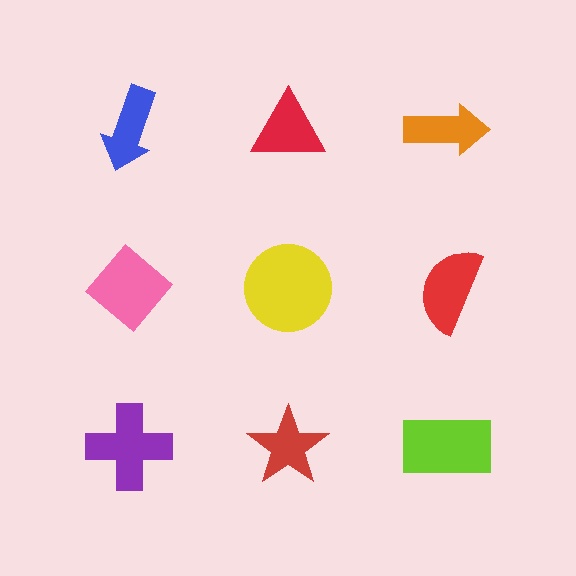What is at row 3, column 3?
A lime rectangle.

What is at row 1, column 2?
A red triangle.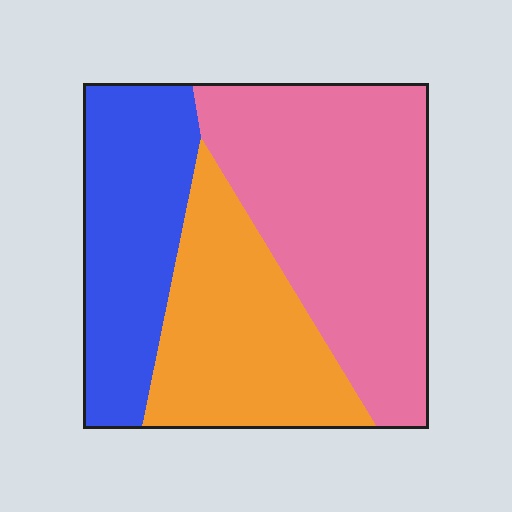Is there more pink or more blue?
Pink.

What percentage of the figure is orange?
Orange covers about 30% of the figure.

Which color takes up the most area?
Pink, at roughly 45%.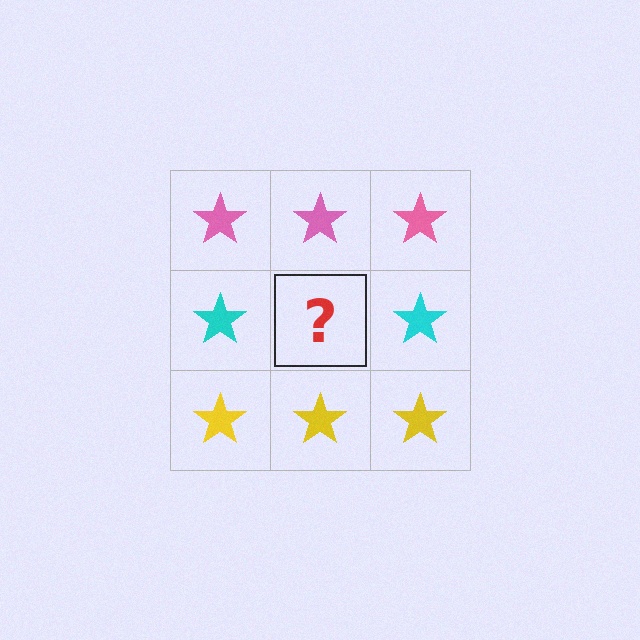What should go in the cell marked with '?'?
The missing cell should contain a cyan star.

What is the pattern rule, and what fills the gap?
The rule is that each row has a consistent color. The gap should be filled with a cyan star.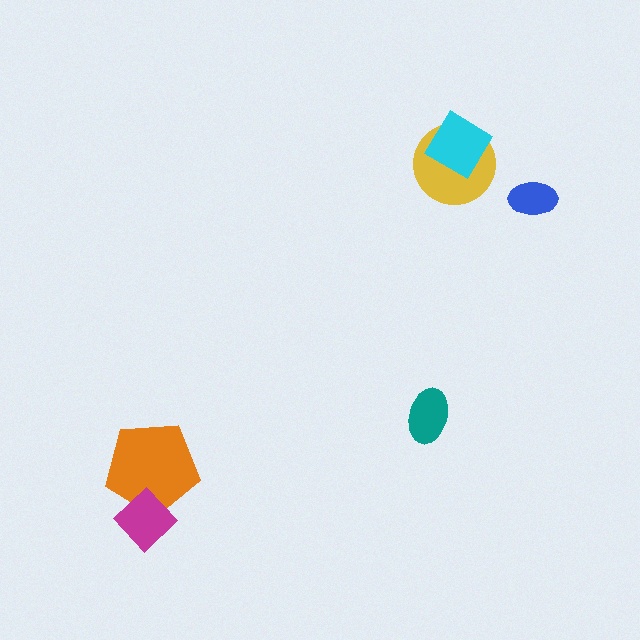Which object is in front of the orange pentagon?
The magenta diamond is in front of the orange pentagon.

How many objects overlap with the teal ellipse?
0 objects overlap with the teal ellipse.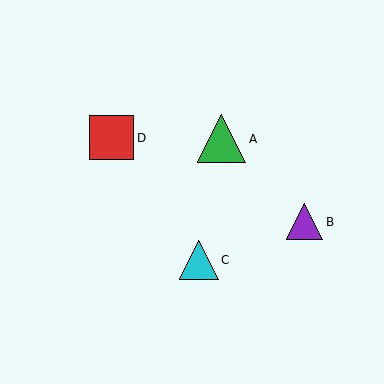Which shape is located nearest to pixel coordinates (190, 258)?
The cyan triangle (labeled C) at (199, 260) is nearest to that location.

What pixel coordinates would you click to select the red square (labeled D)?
Click at (112, 138) to select the red square D.